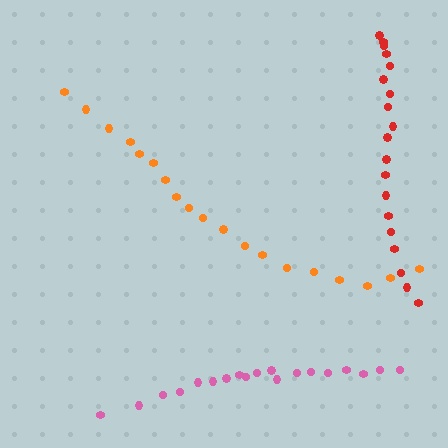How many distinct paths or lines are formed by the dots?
There are 3 distinct paths.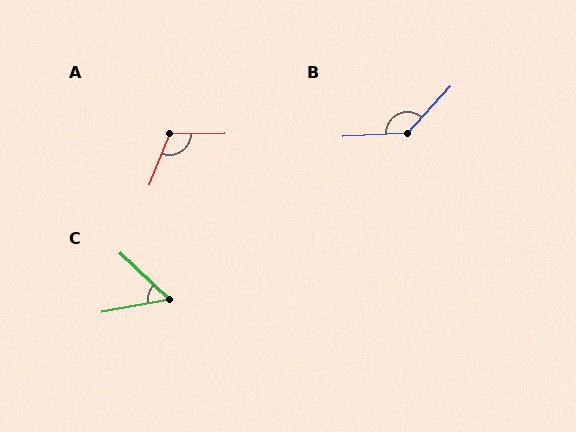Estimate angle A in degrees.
Approximately 113 degrees.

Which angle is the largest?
B, at approximately 135 degrees.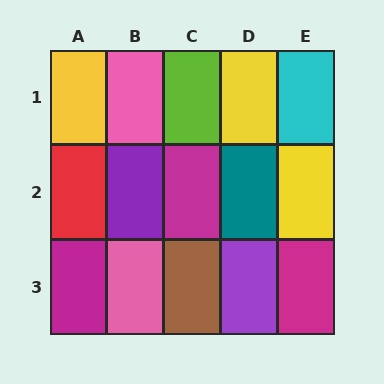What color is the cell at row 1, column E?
Cyan.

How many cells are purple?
2 cells are purple.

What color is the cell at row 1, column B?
Pink.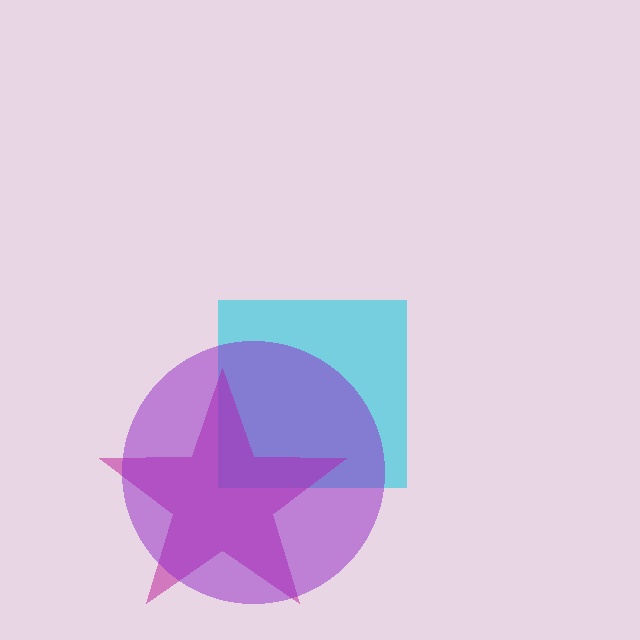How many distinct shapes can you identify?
There are 3 distinct shapes: a cyan square, a magenta star, a purple circle.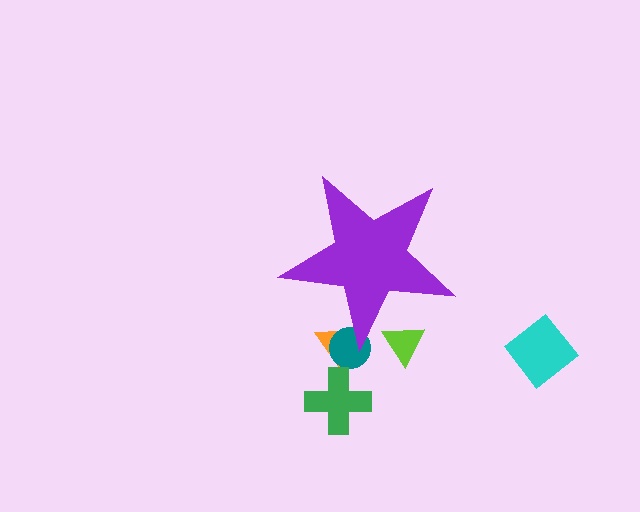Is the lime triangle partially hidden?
Yes, the lime triangle is partially hidden behind the purple star.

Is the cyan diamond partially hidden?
No, the cyan diamond is fully visible.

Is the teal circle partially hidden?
Yes, the teal circle is partially hidden behind the purple star.